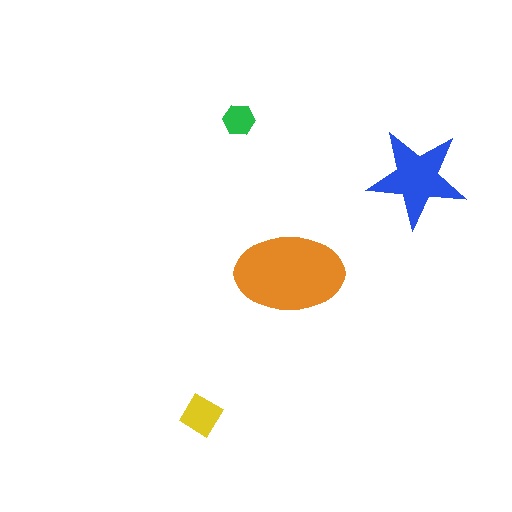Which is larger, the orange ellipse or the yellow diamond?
The orange ellipse.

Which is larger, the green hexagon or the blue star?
The blue star.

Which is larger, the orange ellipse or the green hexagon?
The orange ellipse.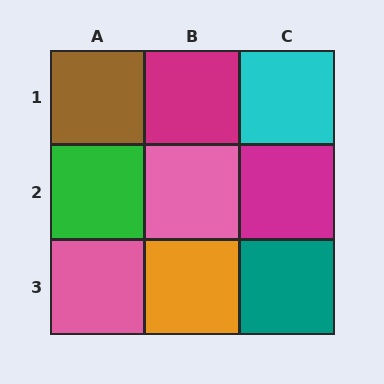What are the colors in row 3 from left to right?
Pink, orange, teal.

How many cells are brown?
1 cell is brown.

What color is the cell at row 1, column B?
Magenta.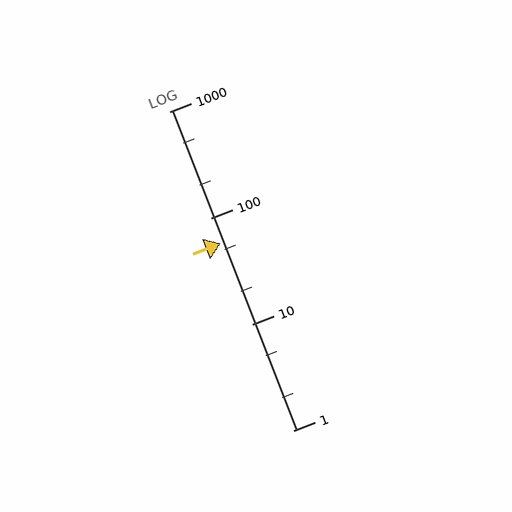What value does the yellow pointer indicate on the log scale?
The pointer indicates approximately 57.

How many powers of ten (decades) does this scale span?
The scale spans 3 decades, from 1 to 1000.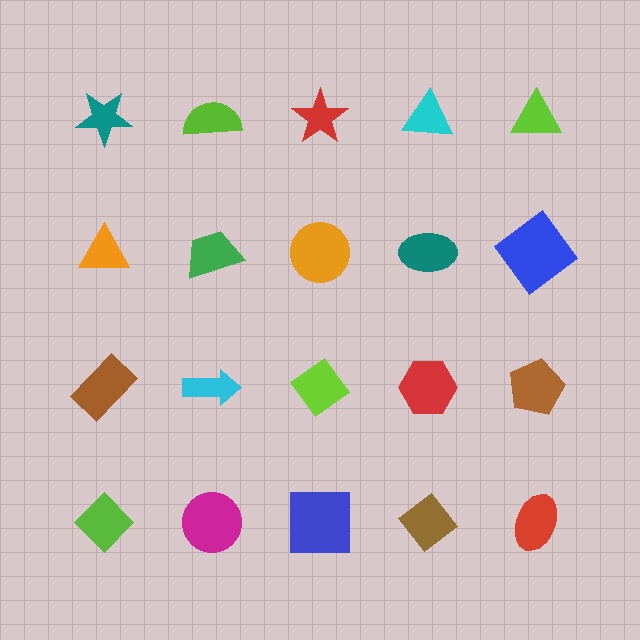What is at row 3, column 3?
A lime diamond.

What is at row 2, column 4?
A teal ellipse.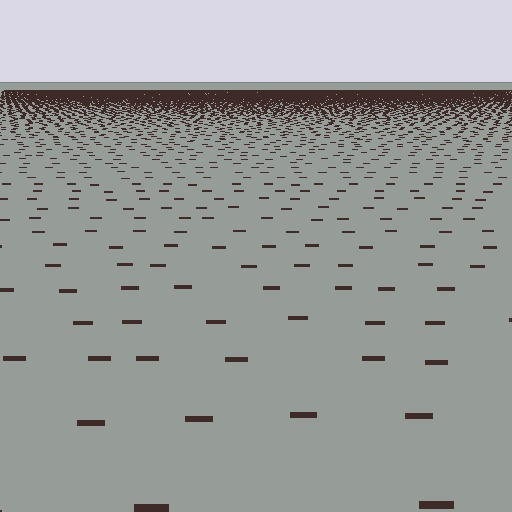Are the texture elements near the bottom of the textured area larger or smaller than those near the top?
Larger. Near the bottom, elements are closer to the viewer and appear at a bigger on-screen size.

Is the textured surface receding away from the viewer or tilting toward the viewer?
The surface is receding away from the viewer. Texture elements get smaller and denser toward the top.